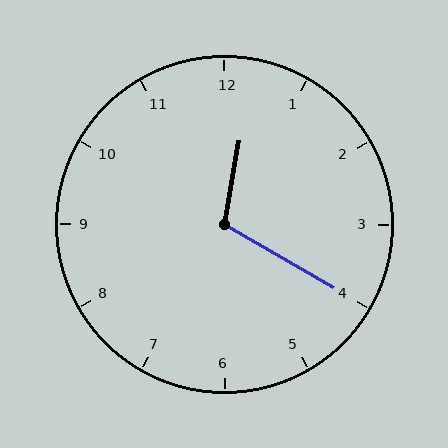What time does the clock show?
12:20.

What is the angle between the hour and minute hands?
Approximately 110 degrees.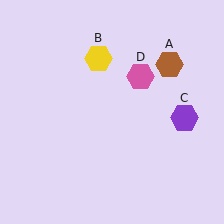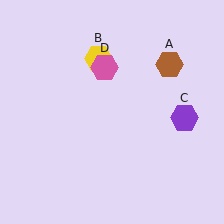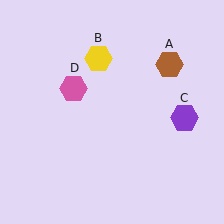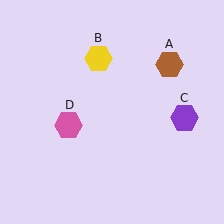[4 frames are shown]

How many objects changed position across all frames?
1 object changed position: pink hexagon (object D).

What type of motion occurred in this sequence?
The pink hexagon (object D) rotated counterclockwise around the center of the scene.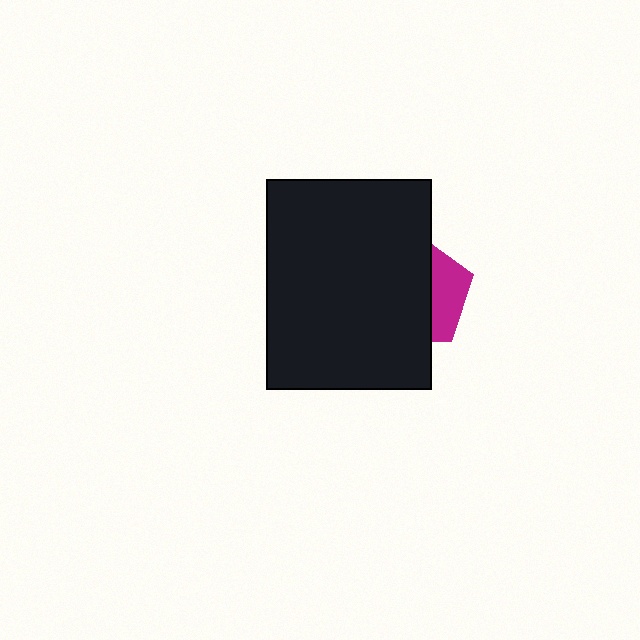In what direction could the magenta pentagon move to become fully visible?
The magenta pentagon could move right. That would shift it out from behind the black rectangle entirely.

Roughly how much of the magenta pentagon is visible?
A small part of it is visible (roughly 32%).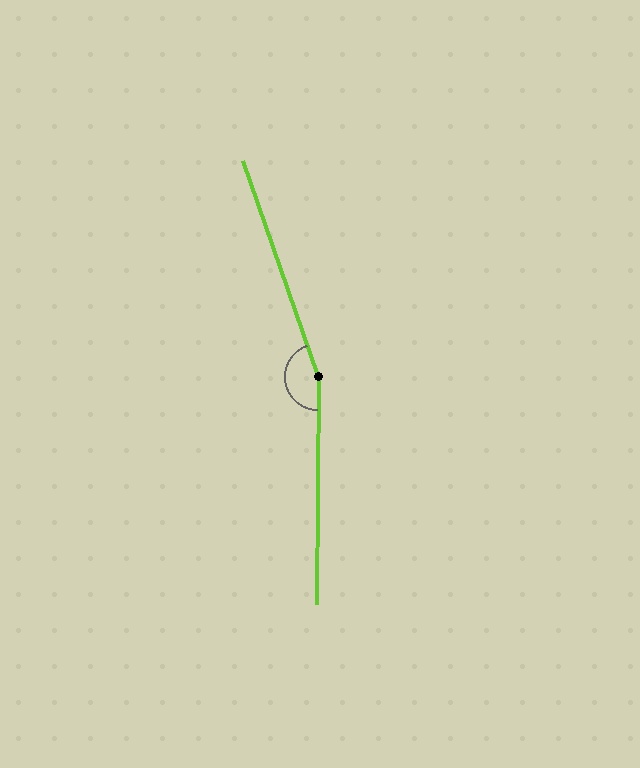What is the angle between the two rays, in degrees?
Approximately 161 degrees.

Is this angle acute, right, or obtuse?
It is obtuse.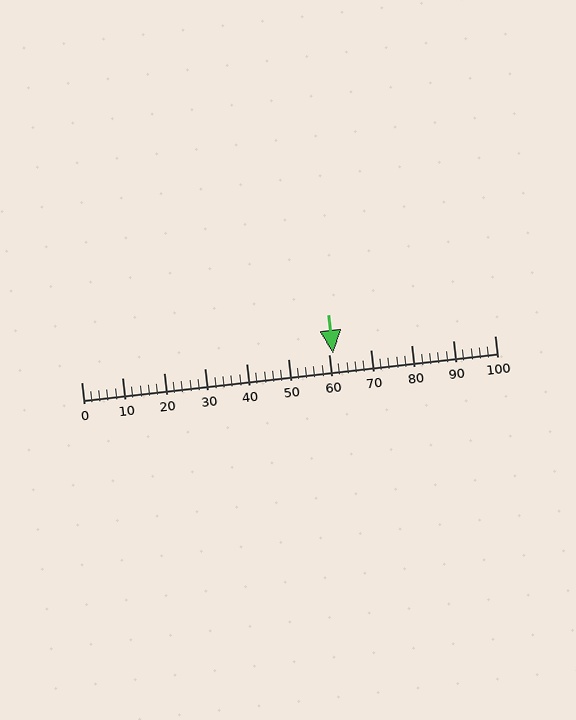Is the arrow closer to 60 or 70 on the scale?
The arrow is closer to 60.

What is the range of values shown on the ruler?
The ruler shows values from 0 to 100.